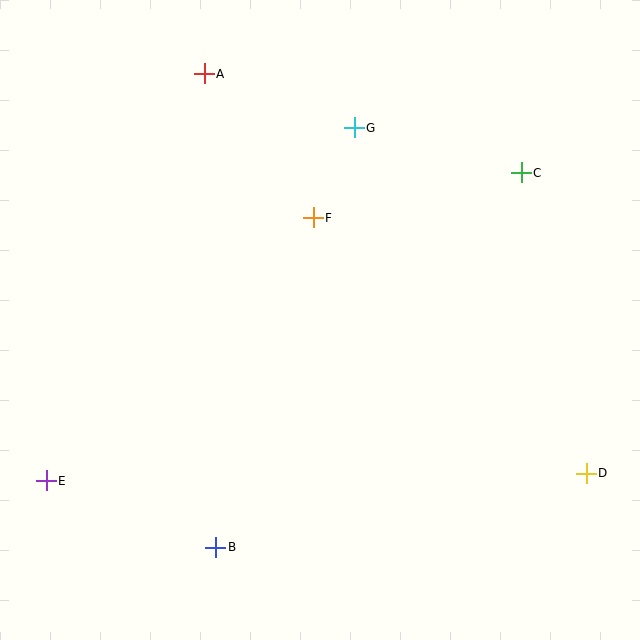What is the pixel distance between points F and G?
The distance between F and G is 99 pixels.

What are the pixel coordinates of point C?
Point C is at (521, 173).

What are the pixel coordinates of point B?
Point B is at (216, 547).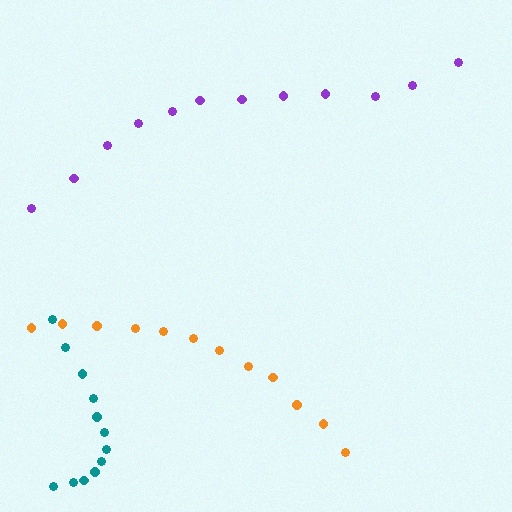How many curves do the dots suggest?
There are 3 distinct paths.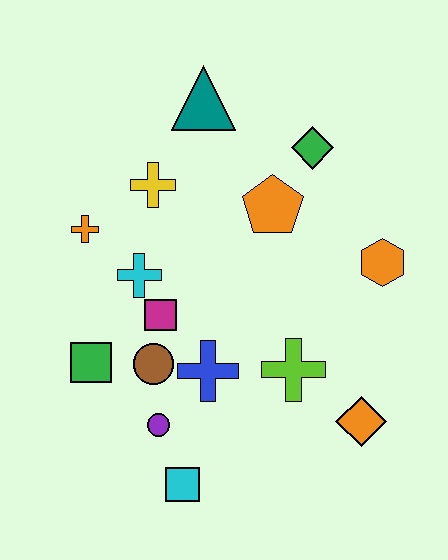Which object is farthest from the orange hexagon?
The green square is farthest from the orange hexagon.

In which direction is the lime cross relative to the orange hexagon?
The lime cross is below the orange hexagon.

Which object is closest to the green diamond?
The orange pentagon is closest to the green diamond.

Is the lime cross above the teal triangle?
No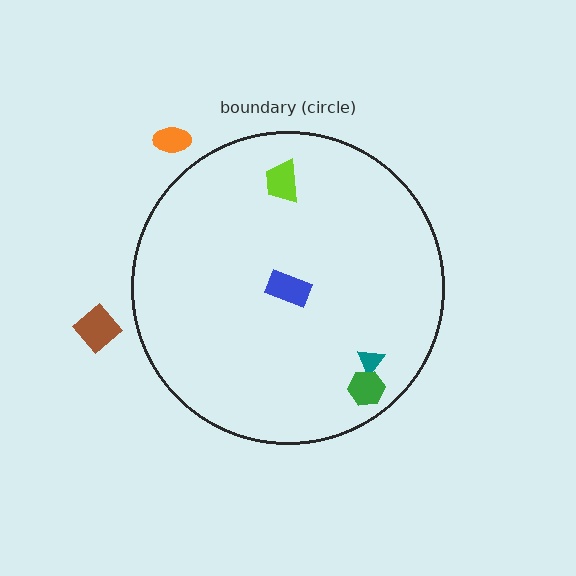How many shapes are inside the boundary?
4 inside, 2 outside.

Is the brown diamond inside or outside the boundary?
Outside.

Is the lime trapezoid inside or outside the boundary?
Inside.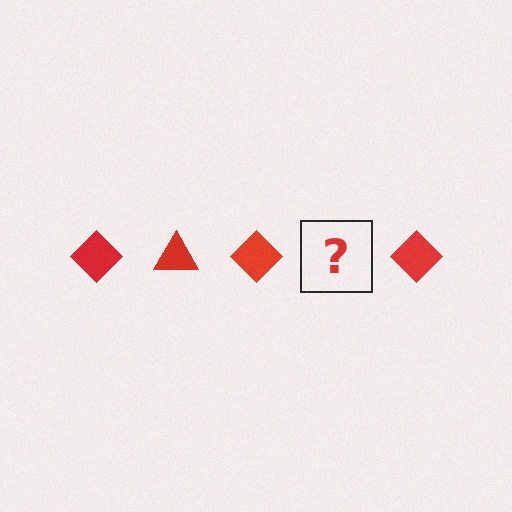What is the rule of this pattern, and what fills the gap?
The rule is that the pattern cycles through diamond, triangle shapes in red. The gap should be filled with a red triangle.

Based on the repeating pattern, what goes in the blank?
The blank should be a red triangle.